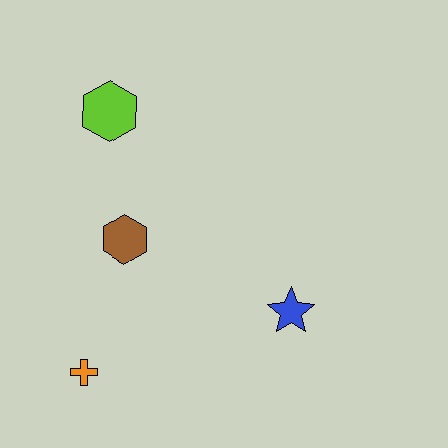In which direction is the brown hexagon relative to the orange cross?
The brown hexagon is above the orange cross.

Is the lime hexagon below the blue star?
No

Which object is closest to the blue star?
The brown hexagon is closest to the blue star.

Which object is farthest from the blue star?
The lime hexagon is farthest from the blue star.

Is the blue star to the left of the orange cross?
No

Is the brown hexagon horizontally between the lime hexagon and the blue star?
Yes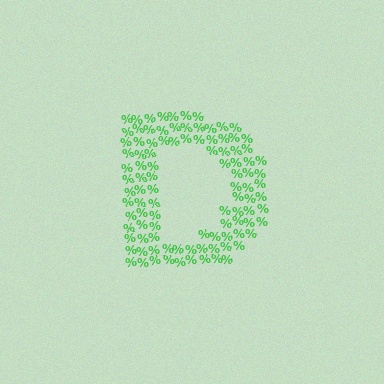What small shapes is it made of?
It is made of small percent signs.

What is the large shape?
The large shape is the letter D.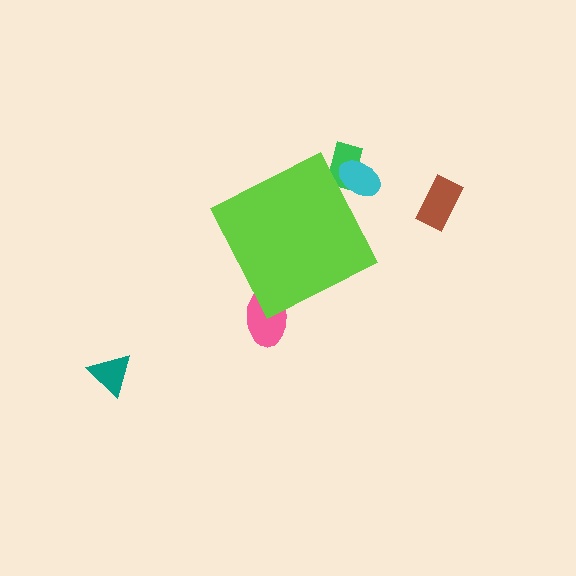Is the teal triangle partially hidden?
No, the teal triangle is fully visible.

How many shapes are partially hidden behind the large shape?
3 shapes are partially hidden.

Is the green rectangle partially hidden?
Yes, the green rectangle is partially hidden behind the lime diamond.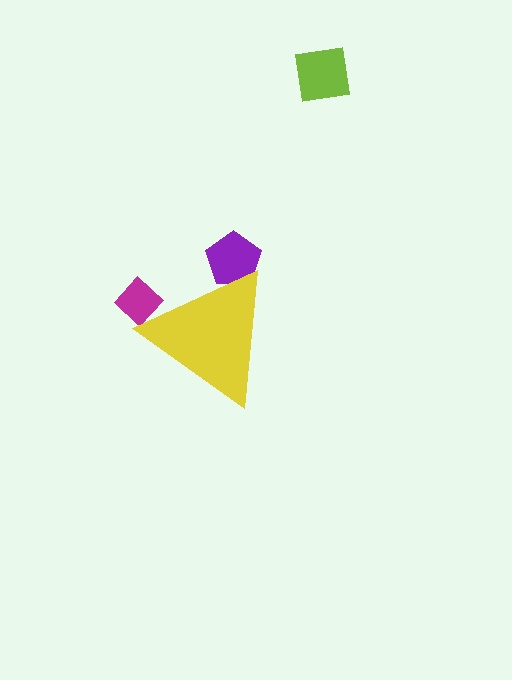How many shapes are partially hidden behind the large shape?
2 shapes are partially hidden.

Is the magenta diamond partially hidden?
Yes, the magenta diamond is partially hidden behind the yellow triangle.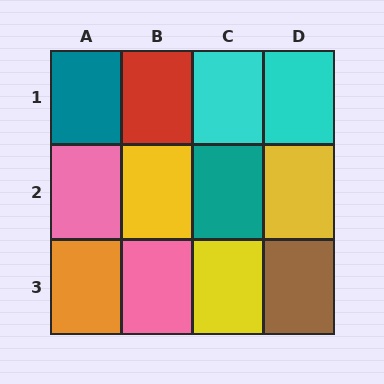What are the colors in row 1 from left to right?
Teal, red, cyan, cyan.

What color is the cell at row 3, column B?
Pink.